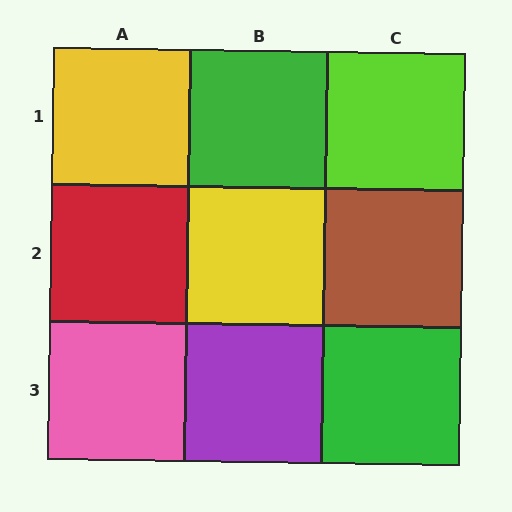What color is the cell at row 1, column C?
Lime.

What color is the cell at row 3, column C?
Green.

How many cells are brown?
1 cell is brown.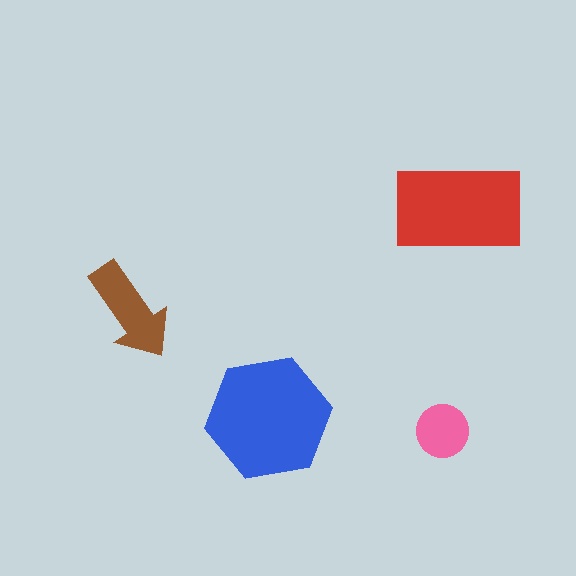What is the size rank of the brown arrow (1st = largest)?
3rd.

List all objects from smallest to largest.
The pink circle, the brown arrow, the red rectangle, the blue hexagon.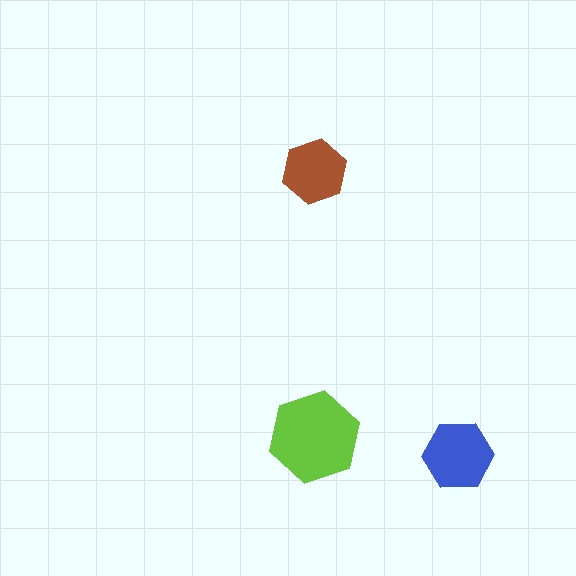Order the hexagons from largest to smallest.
the lime one, the blue one, the brown one.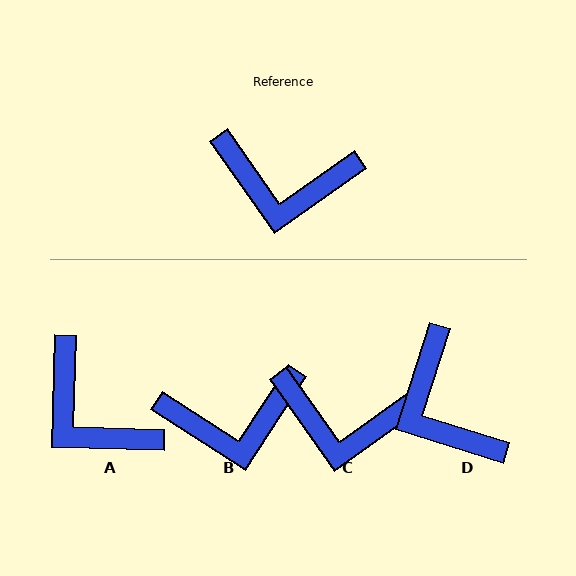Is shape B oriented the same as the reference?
No, it is off by about 22 degrees.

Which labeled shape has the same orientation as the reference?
C.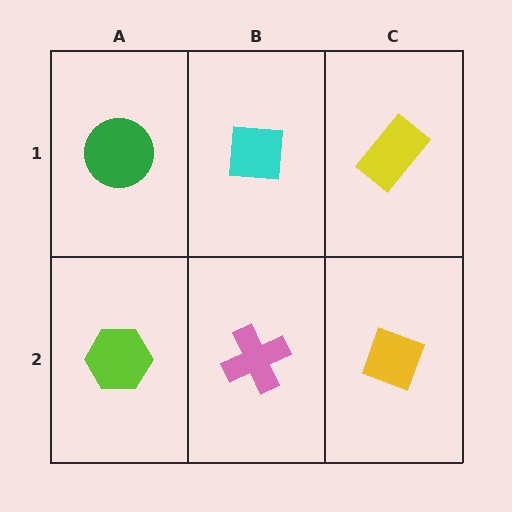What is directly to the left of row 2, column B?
A lime hexagon.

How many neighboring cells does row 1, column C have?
2.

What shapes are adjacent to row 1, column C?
A yellow diamond (row 2, column C), a cyan square (row 1, column B).